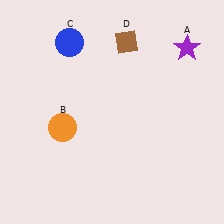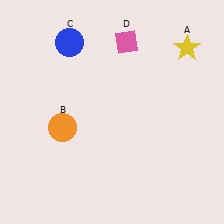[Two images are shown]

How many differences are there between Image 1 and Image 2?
There are 2 differences between the two images.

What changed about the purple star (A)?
In Image 1, A is purple. In Image 2, it changed to yellow.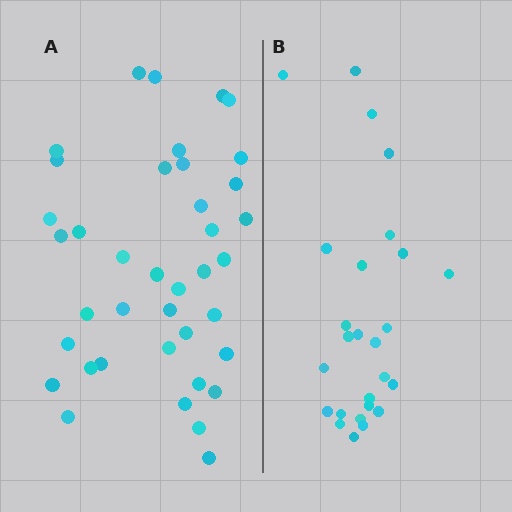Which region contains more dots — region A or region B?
Region A (the left region) has more dots.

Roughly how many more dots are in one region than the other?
Region A has approximately 15 more dots than region B.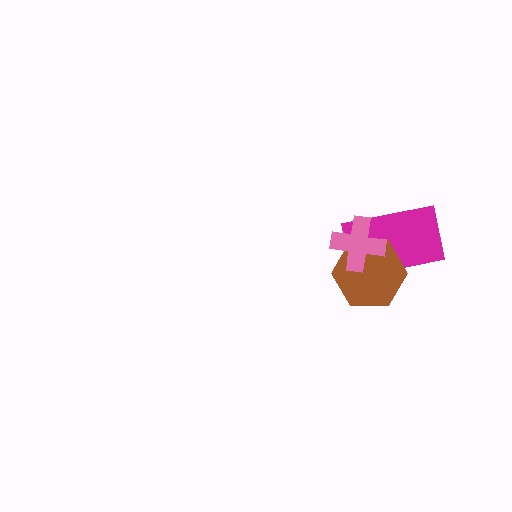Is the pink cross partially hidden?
No, no other shape covers it.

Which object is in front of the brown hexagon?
The pink cross is in front of the brown hexagon.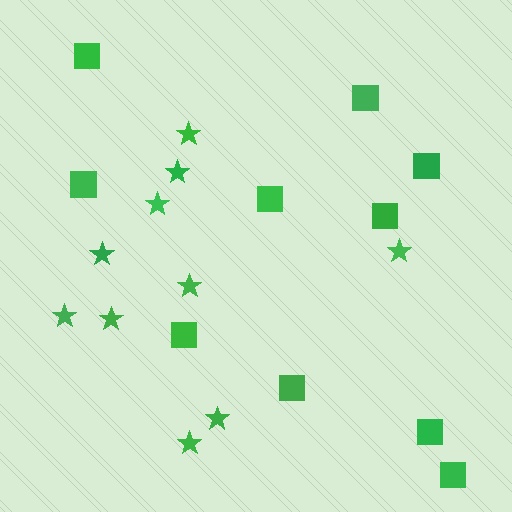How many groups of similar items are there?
There are 2 groups: one group of squares (10) and one group of stars (10).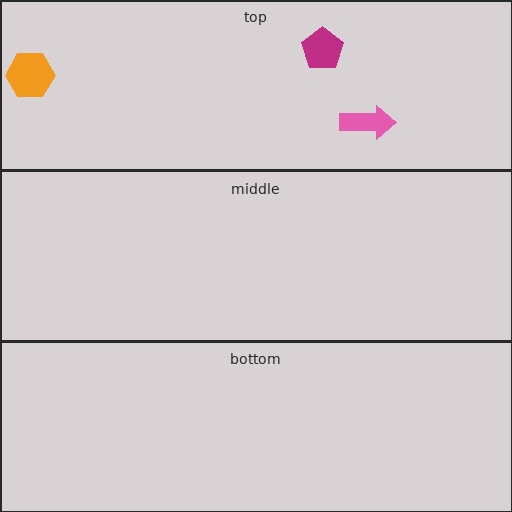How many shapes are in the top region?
3.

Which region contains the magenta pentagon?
The top region.